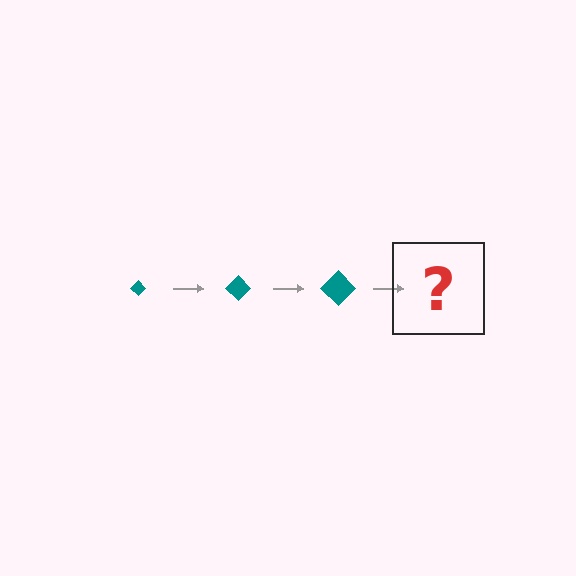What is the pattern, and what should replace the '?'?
The pattern is that the diamond gets progressively larger each step. The '?' should be a teal diamond, larger than the previous one.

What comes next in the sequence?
The next element should be a teal diamond, larger than the previous one.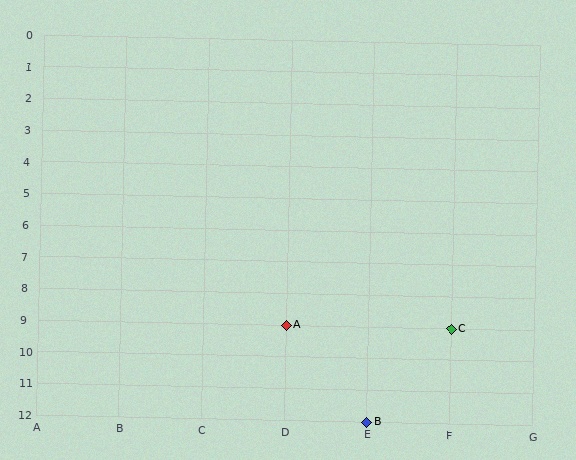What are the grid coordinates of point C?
Point C is at grid coordinates (F, 9).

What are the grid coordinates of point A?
Point A is at grid coordinates (D, 9).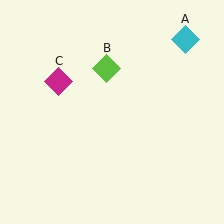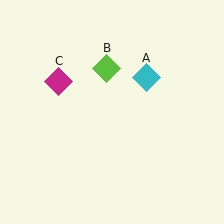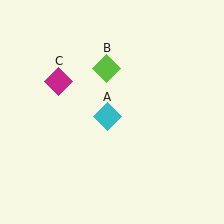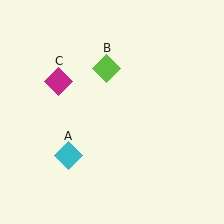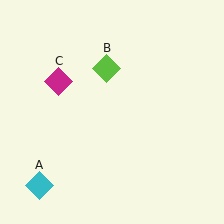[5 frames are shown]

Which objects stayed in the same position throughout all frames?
Lime diamond (object B) and magenta diamond (object C) remained stationary.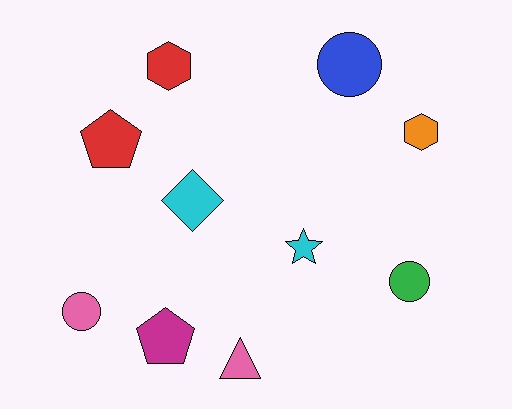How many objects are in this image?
There are 10 objects.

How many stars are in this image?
There is 1 star.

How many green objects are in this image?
There is 1 green object.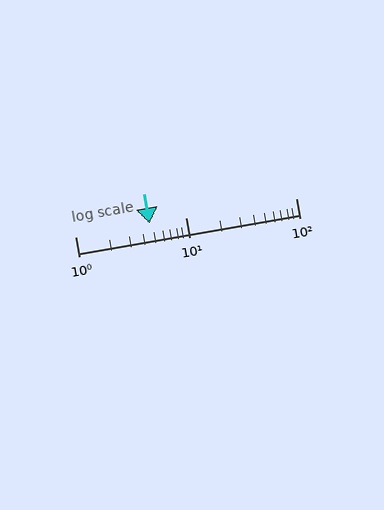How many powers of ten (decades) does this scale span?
The scale spans 2 decades, from 1 to 100.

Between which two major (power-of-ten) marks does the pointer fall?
The pointer is between 1 and 10.